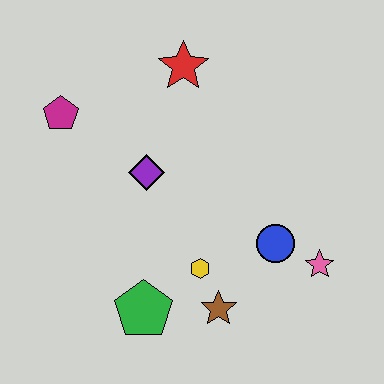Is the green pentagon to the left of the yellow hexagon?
Yes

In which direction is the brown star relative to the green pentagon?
The brown star is to the right of the green pentagon.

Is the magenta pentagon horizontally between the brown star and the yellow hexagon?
No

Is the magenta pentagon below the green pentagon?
No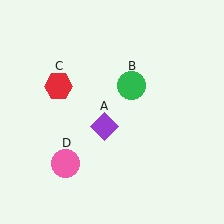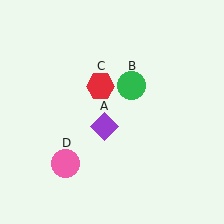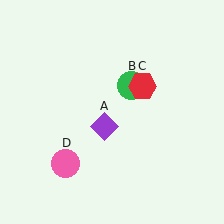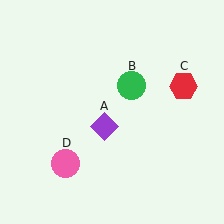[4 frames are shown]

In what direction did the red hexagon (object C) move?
The red hexagon (object C) moved right.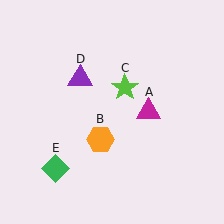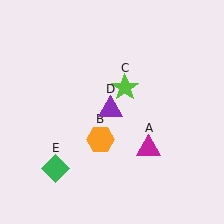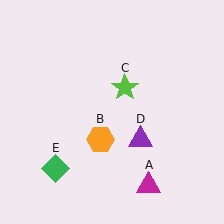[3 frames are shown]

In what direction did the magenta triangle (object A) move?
The magenta triangle (object A) moved down.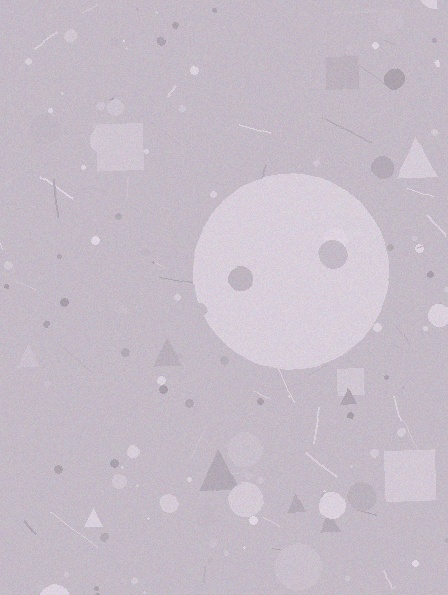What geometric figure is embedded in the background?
A circle is embedded in the background.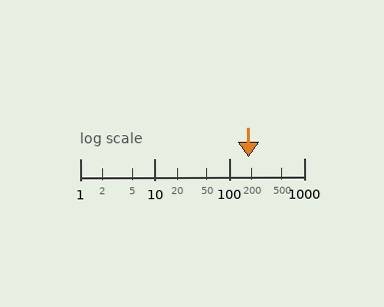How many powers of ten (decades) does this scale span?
The scale spans 3 decades, from 1 to 1000.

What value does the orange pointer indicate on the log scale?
The pointer indicates approximately 180.